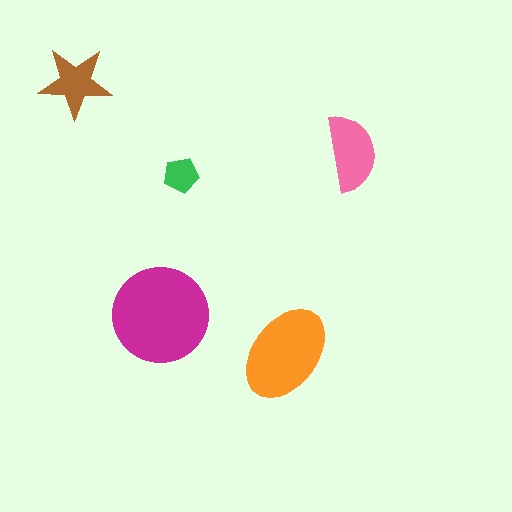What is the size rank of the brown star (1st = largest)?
4th.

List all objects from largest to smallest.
The magenta circle, the orange ellipse, the pink semicircle, the brown star, the green pentagon.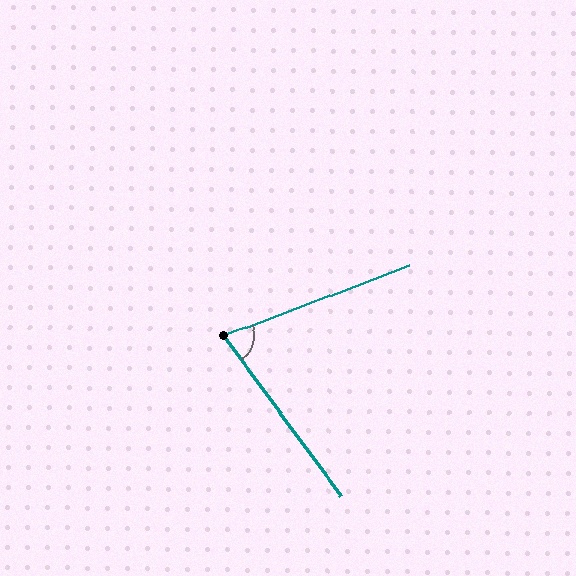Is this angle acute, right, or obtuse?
It is acute.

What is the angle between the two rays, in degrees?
Approximately 75 degrees.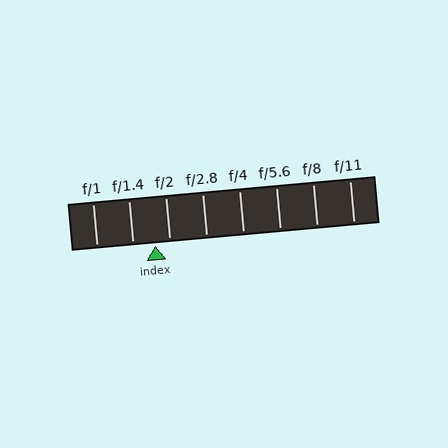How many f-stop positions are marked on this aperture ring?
There are 8 f-stop positions marked.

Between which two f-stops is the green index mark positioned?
The index mark is between f/1.4 and f/2.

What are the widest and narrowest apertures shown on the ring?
The widest aperture shown is f/1 and the narrowest is f/11.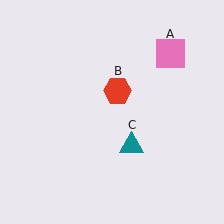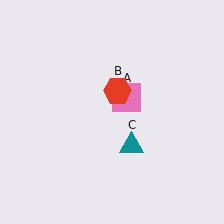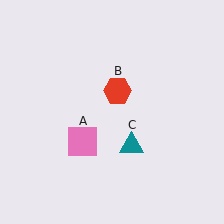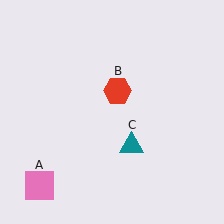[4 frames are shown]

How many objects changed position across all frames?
1 object changed position: pink square (object A).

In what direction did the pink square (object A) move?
The pink square (object A) moved down and to the left.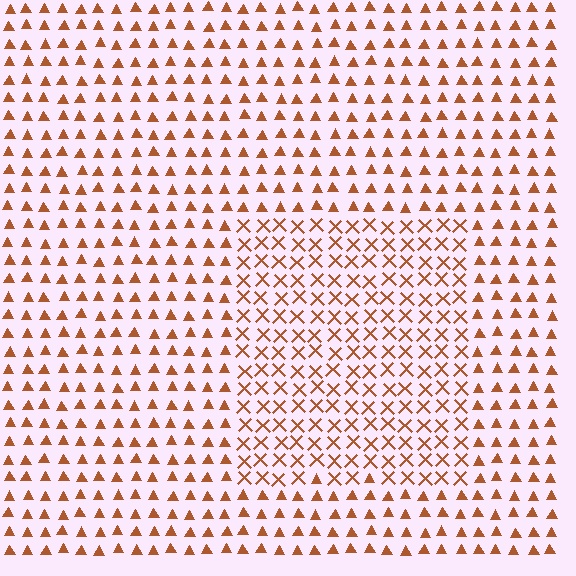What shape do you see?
I see a rectangle.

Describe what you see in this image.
The image is filled with small brown elements arranged in a uniform grid. A rectangle-shaped region contains X marks, while the surrounding area contains triangles. The boundary is defined purely by the change in element shape.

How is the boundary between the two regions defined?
The boundary is defined by a change in element shape: X marks inside vs. triangles outside. All elements share the same color and spacing.